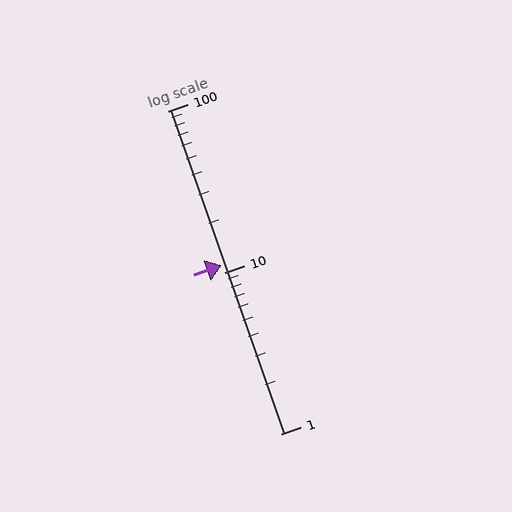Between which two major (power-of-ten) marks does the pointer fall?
The pointer is between 10 and 100.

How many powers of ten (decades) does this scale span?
The scale spans 2 decades, from 1 to 100.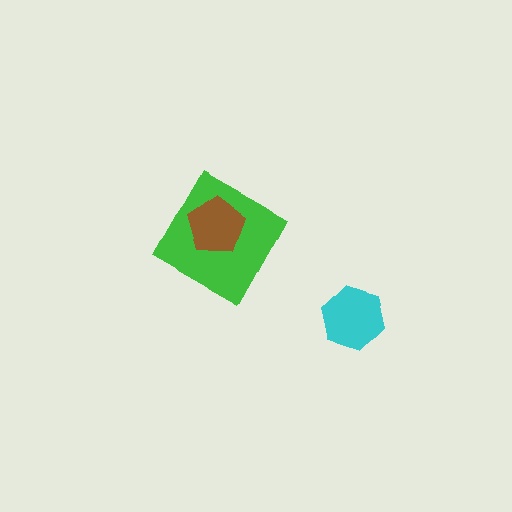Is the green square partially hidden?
Yes, it is partially covered by another shape.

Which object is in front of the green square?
The brown pentagon is in front of the green square.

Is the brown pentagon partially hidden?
No, no other shape covers it.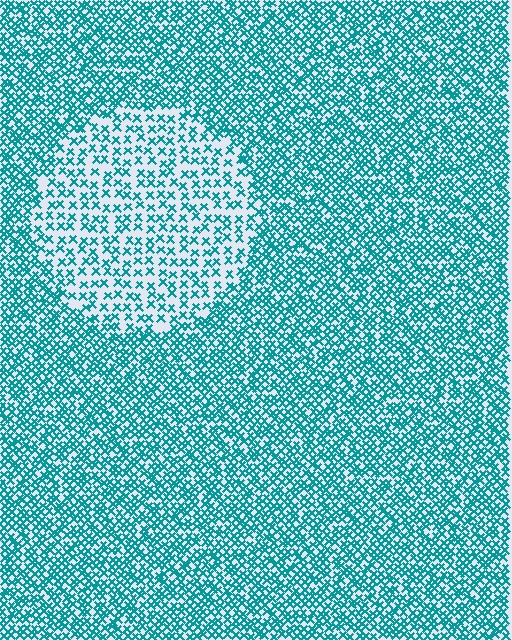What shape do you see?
I see a circle.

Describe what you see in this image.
The image contains small teal elements arranged at two different densities. A circle-shaped region is visible where the elements are less densely packed than the surrounding area.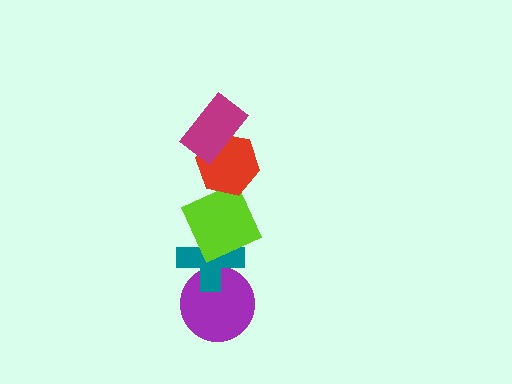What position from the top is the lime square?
The lime square is 3rd from the top.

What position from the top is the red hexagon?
The red hexagon is 2nd from the top.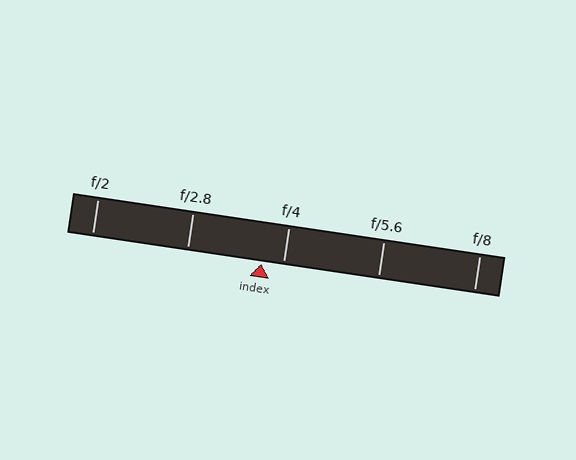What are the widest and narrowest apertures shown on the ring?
The widest aperture shown is f/2 and the narrowest is f/8.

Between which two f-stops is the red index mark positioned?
The index mark is between f/2.8 and f/4.